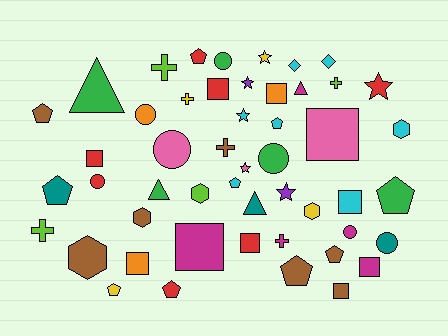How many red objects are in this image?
There are 7 red objects.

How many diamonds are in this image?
There are 2 diamonds.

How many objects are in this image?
There are 50 objects.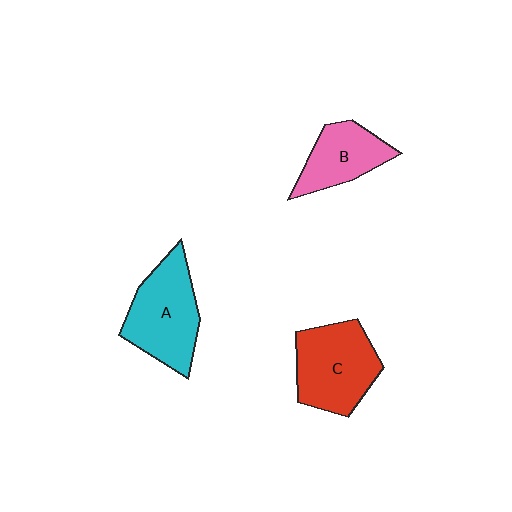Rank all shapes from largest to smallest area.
From largest to smallest: A (cyan), C (red), B (pink).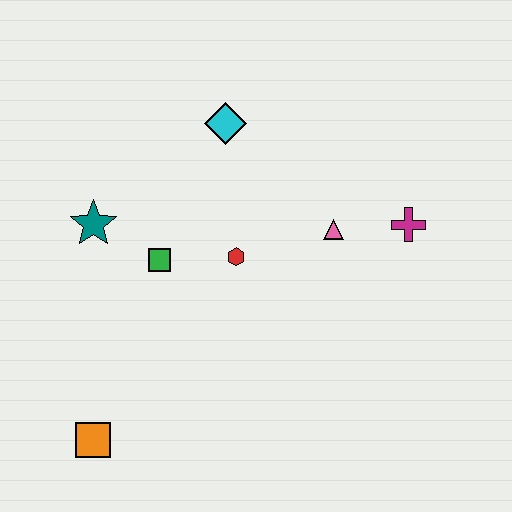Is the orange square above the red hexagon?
No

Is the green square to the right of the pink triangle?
No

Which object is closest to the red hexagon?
The green square is closest to the red hexagon.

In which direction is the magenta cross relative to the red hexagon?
The magenta cross is to the right of the red hexagon.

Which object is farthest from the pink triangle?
The orange square is farthest from the pink triangle.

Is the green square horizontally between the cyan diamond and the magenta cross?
No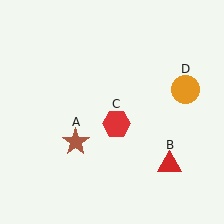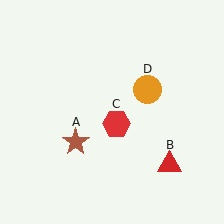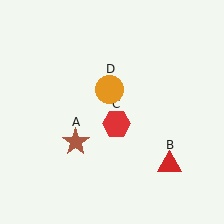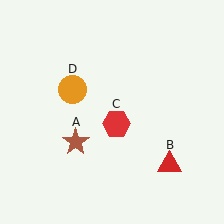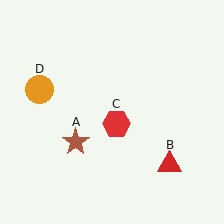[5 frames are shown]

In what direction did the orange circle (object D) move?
The orange circle (object D) moved left.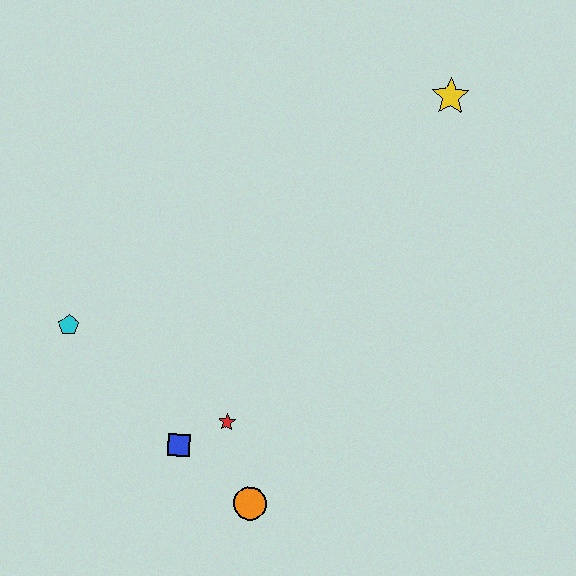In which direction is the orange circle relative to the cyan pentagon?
The orange circle is to the right of the cyan pentagon.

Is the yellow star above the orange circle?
Yes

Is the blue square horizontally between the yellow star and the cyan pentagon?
Yes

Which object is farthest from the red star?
The yellow star is farthest from the red star.